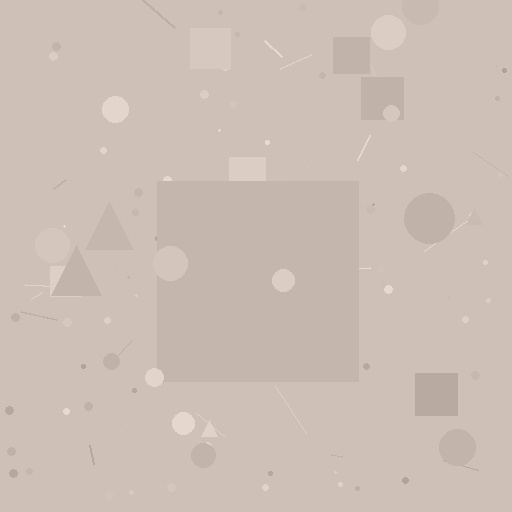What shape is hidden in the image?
A square is hidden in the image.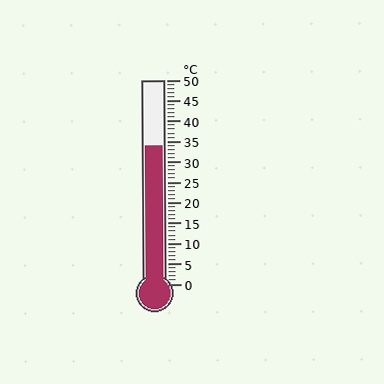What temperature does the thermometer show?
The thermometer shows approximately 34°C.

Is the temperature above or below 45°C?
The temperature is below 45°C.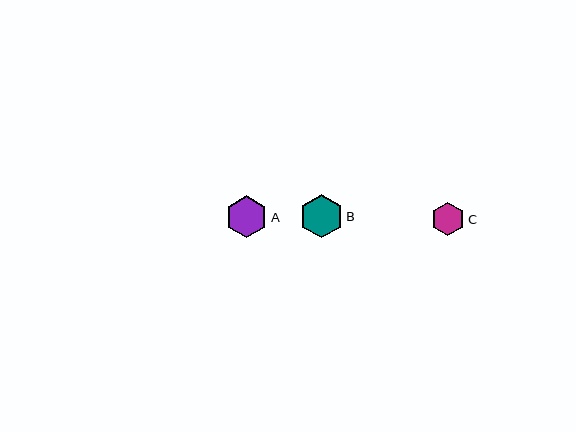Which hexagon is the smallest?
Hexagon C is the smallest with a size of approximately 33 pixels.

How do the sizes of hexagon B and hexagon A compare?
Hexagon B and hexagon A are approximately the same size.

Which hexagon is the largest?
Hexagon B is the largest with a size of approximately 43 pixels.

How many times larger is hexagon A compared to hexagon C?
Hexagon A is approximately 1.3 times the size of hexagon C.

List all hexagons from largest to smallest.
From largest to smallest: B, A, C.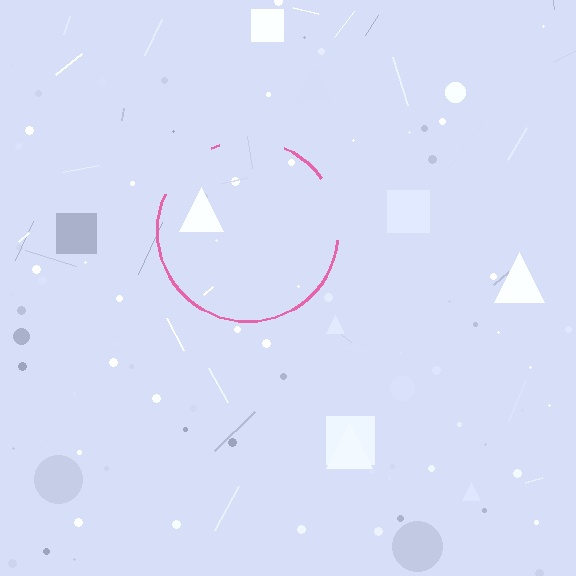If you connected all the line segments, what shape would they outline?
They would outline a circle.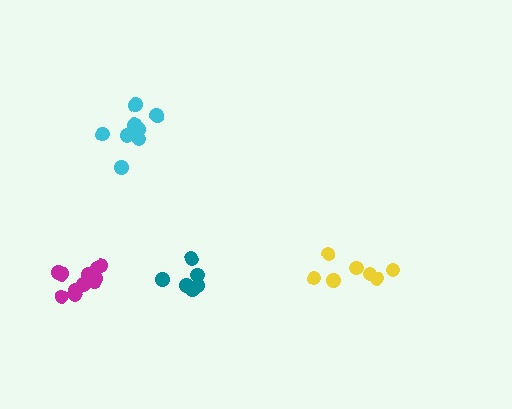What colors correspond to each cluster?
The clusters are colored: teal, yellow, cyan, magenta.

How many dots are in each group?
Group 1: 6 dots, Group 2: 7 dots, Group 3: 9 dots, Group 4: 11 dots (33 total).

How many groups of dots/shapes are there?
There are 4 groups.